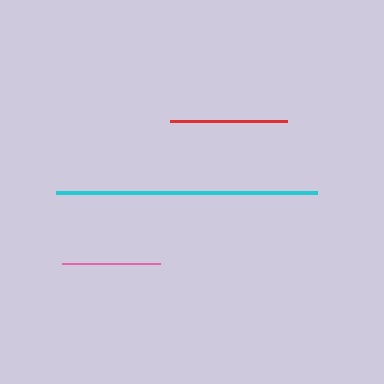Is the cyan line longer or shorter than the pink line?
The cyan line is longer than the pink line.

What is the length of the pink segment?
The pink segment is approximately 98 pixels long.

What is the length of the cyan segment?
The cyan segment is approximately 261 pixels long.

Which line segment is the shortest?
The pink line is the shortest at approximately 98 pixels.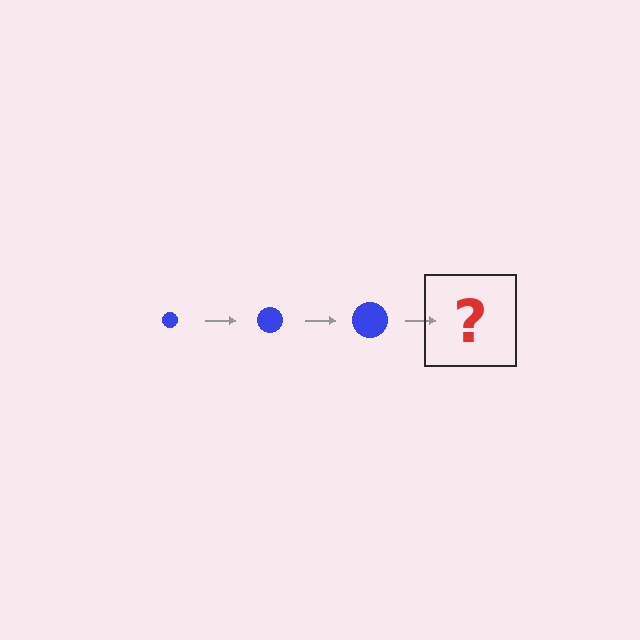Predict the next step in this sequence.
The next step is a blue circle, larger than the previous one.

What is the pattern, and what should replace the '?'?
The pattern is that the circle gets progressively larger each step. The '?' should be a blue circle, larger than the previous one.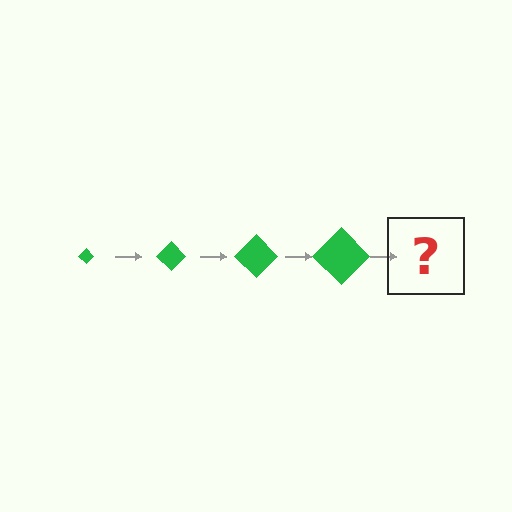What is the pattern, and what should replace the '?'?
The pattern is that the diamond gets progressively larger each step. The '?' should be a green diamond, larger than the previous one.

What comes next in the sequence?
The next element should be a green diamond, larger than the previous one.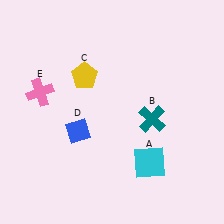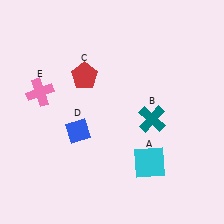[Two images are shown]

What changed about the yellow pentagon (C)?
In Image 1, C is yellow. In Image 2, it changed to red.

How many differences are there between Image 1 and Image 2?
There is 1 difference between the two images.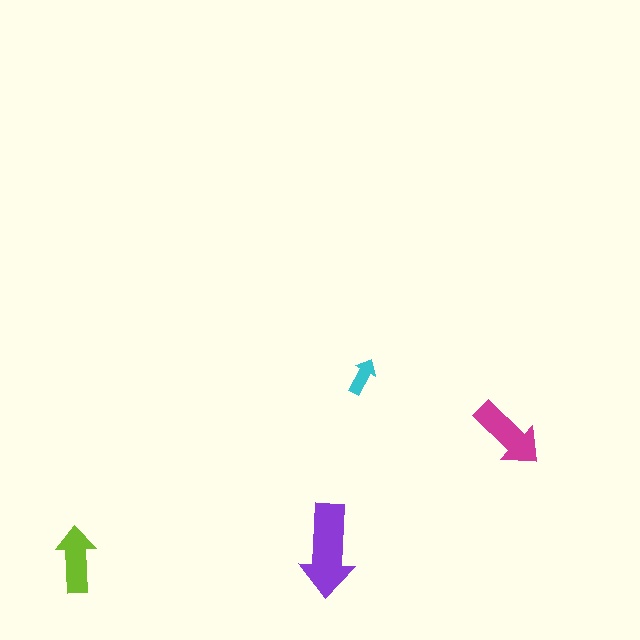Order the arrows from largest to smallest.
the purple one, the magenta one, the lime one, the cyan one.